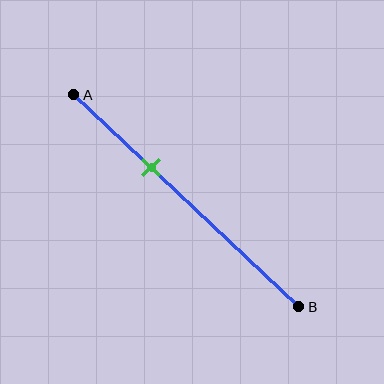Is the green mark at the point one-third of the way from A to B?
Yes, the mark is approximately at the one-third point.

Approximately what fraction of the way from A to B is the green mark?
The green mark is approximately 35% of the way from A to B.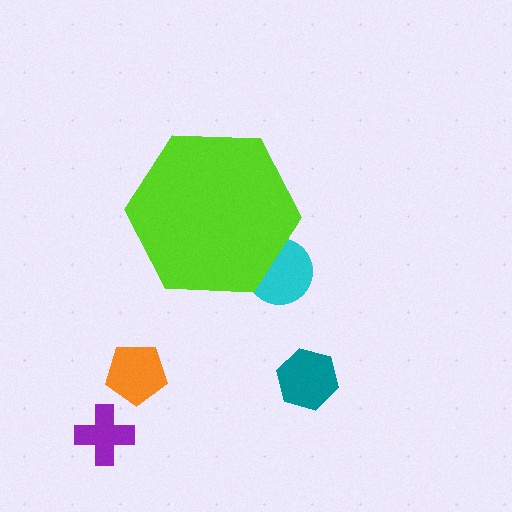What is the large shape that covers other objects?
A lime hexagon.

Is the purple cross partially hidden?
No, the purple cross is fully visible.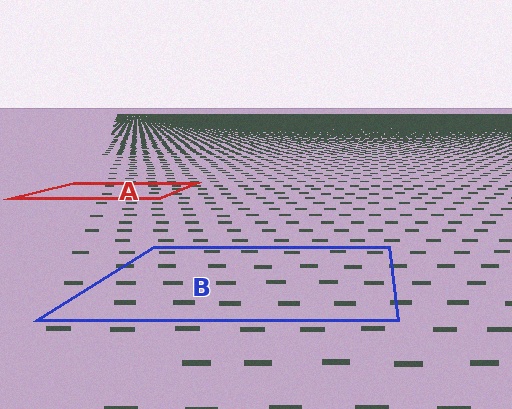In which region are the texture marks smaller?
The texture marks are smaller in region A, because it is farther away.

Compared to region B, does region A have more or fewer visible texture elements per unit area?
Region A has more texture elements per unit area — they are packed more densely because it is farther away.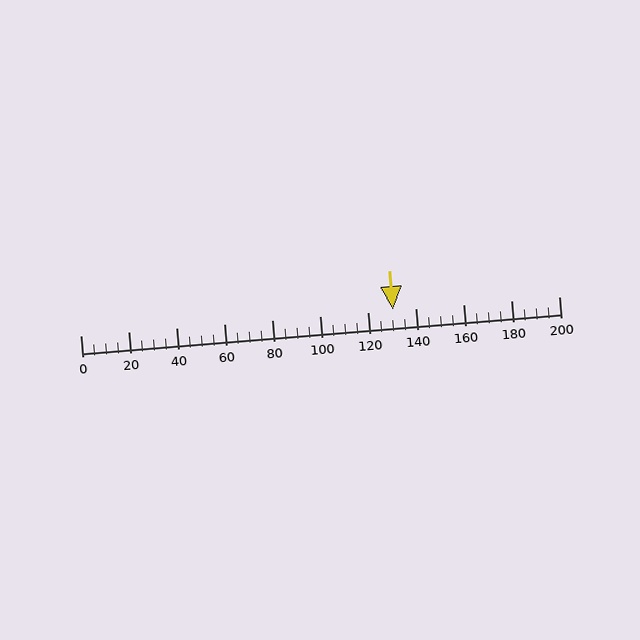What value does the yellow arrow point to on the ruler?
The yellow arrow points to approximately 130.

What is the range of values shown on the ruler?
The ruler shows values from 0 to 200.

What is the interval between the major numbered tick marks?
The major tick marks are spaced 20 units apart.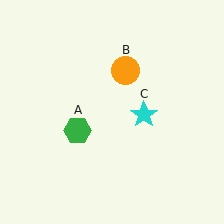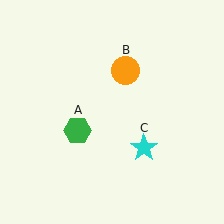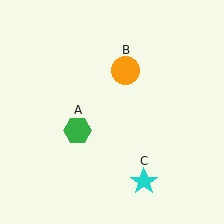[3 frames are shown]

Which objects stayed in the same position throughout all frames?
Green hexagon (object A) and orange circle (object B) remained stationary.